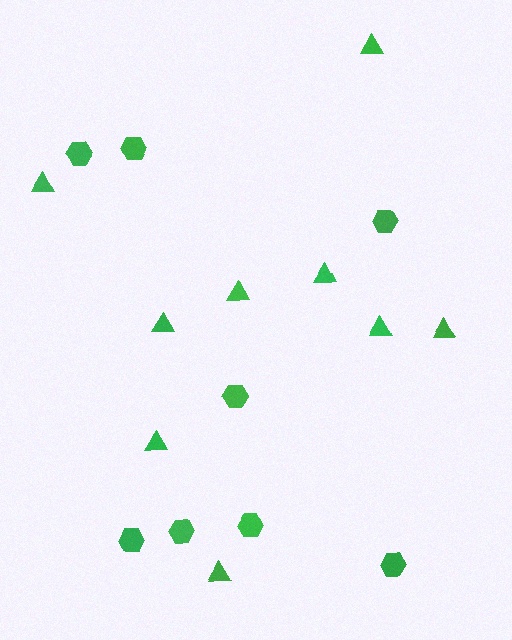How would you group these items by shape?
There are 2 groups: one group of triangles (9) and one group of hexagons (8).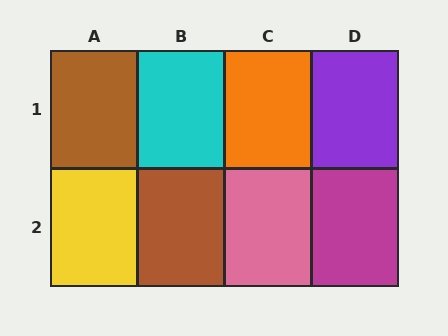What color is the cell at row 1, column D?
Purple.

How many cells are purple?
1 cell is purple.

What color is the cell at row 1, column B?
Cyan.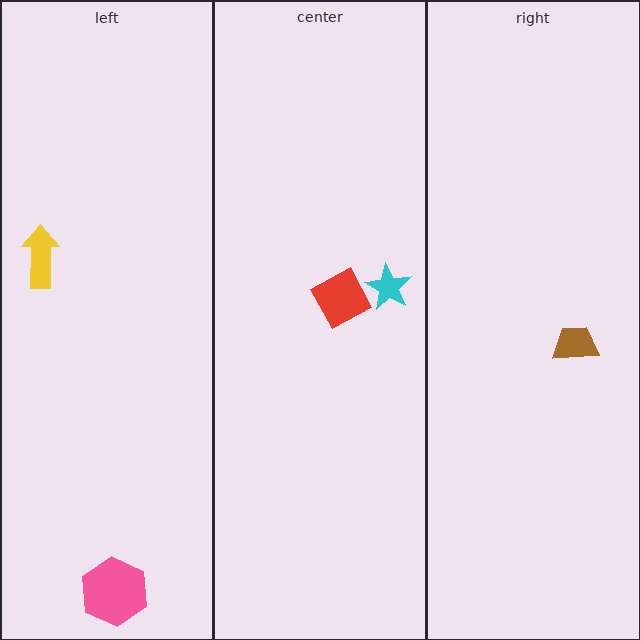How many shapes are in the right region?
1.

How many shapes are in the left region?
2.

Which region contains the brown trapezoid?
The right region.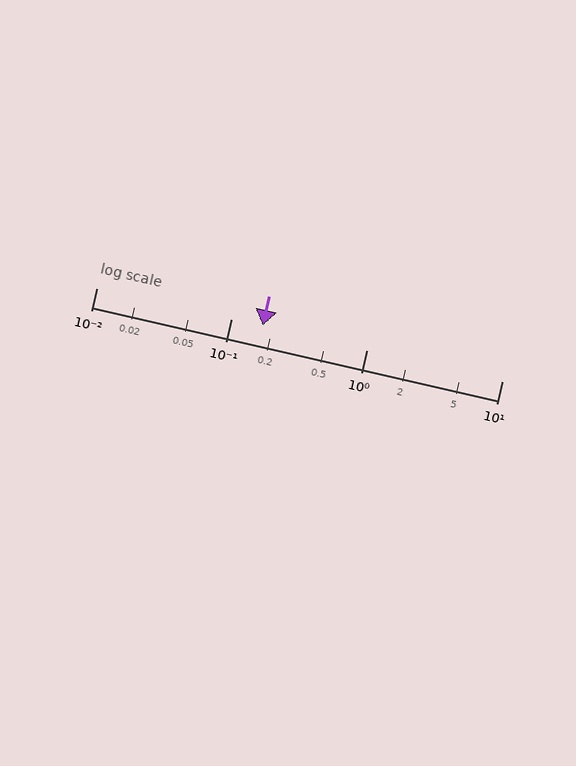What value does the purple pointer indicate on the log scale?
The pointer indicates approximately 0.17.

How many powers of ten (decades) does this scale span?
The scale spans 3 decades, from 0.01 to 10.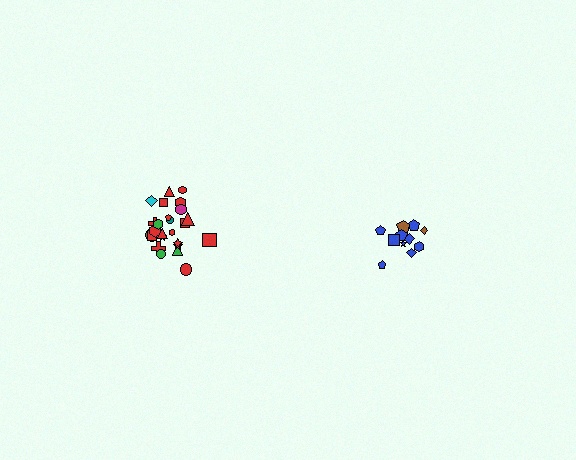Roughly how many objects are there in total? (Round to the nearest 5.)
Roughly 35 objects in total.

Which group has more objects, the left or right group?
The left group.